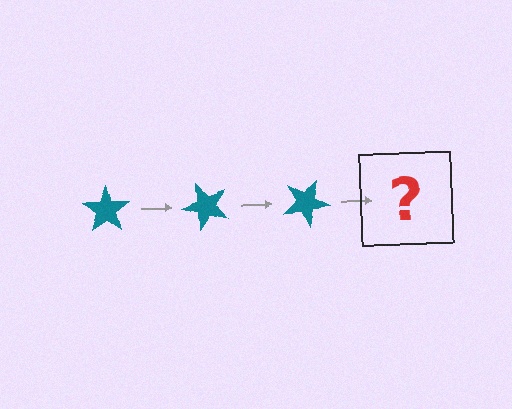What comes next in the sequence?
The next element should be a teal star rotated 150 degrees.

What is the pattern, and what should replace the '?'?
The pattern is that the star rotates 50 degrees each step. The '?' should be a teal star rotated 150 degrees.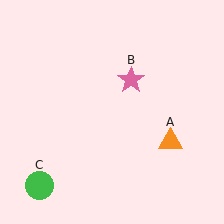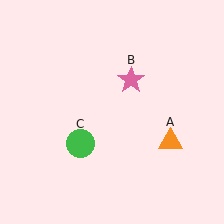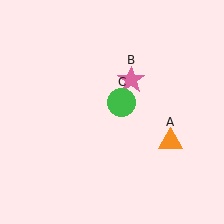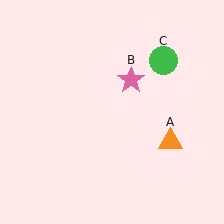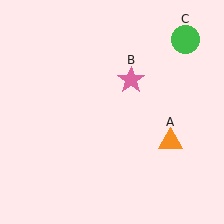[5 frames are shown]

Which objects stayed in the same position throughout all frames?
Orange triangle (object A) and pink star (object B) remained stationary.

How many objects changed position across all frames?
1 object changed position: green circle (object C).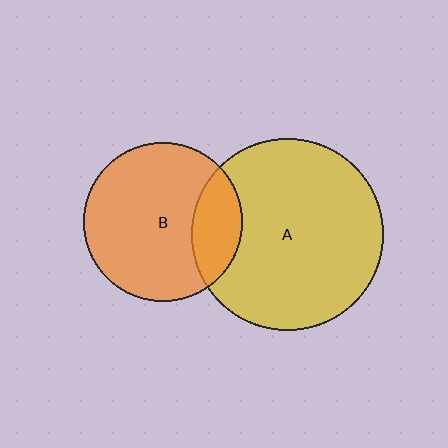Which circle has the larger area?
Circle A (yellow).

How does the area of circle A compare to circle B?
Approximately 1.5 times.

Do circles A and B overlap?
Yes.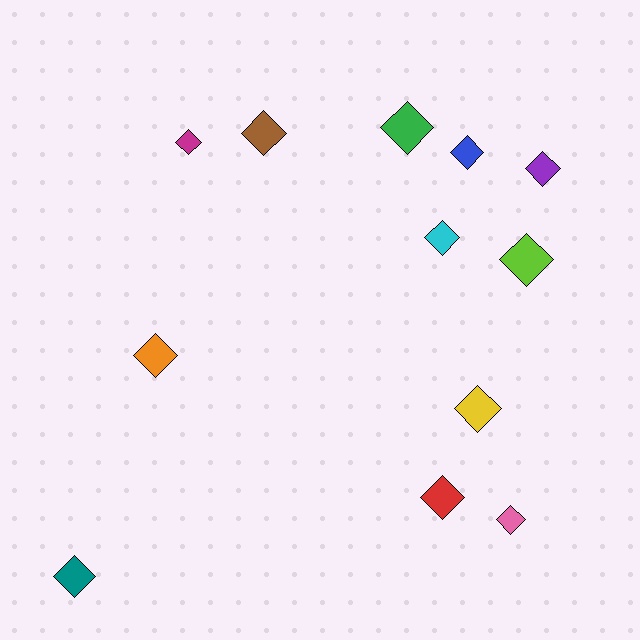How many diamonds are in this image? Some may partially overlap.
There are 12 diamonds.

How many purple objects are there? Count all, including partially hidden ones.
There is 1 purple object.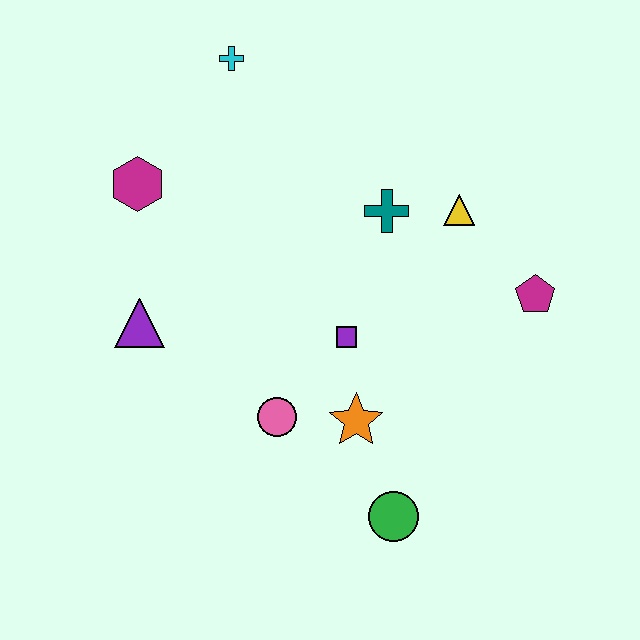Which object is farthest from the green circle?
The cyan cross is farthest from the green circle.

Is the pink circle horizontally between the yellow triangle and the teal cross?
No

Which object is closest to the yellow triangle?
The teal cross is closest to the yellow triangle.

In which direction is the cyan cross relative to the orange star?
The cyan cross is above the orange star.